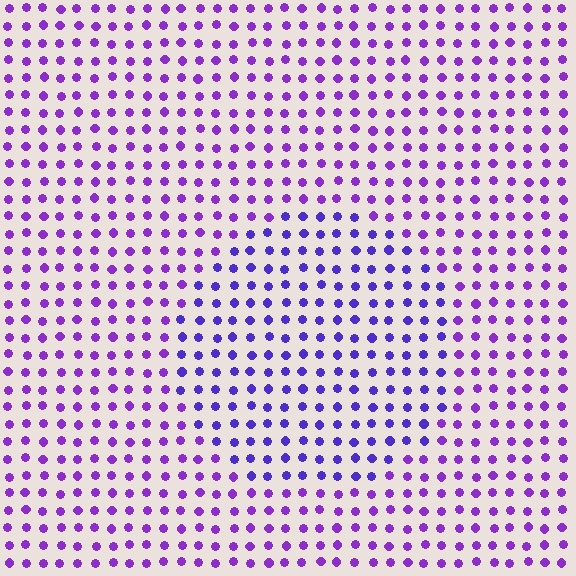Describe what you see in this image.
The image is filled with small purple elements in a uniform arrangement. A circle-shaped region is visible where the elements are tinted to a slightly different hue, forming a subtle color boundary.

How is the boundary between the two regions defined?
The boundary is defined purely by a slight shift in hue (about 25 degrees). Spacing, size, and orientation are identical on both sides.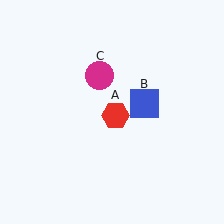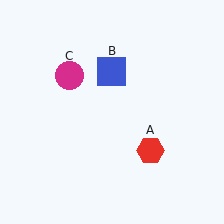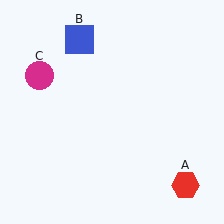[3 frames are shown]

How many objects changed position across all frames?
3 objects changed position: red hexagon (object A), blue square (object B), magenta circle (object C).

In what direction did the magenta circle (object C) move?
The magenta circle (object C) moved left.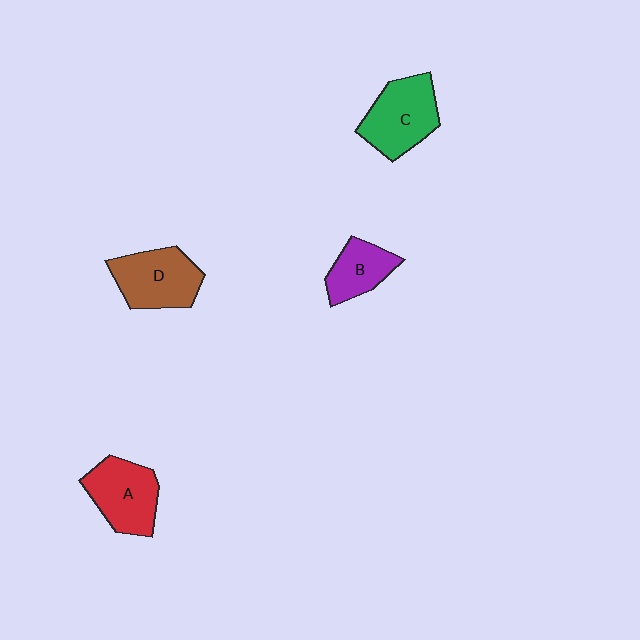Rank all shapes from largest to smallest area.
From largest to smallest: C (green), D (brown), A (red), B (purple).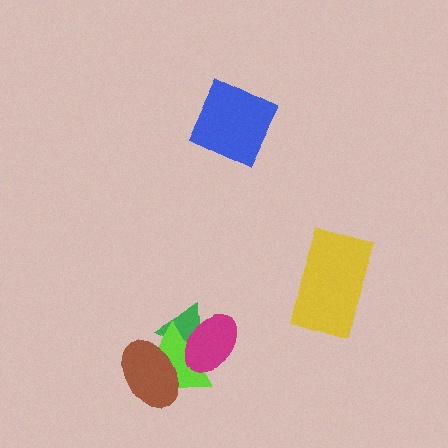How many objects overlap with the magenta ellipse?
2 objects overlap with the magenta ellipse.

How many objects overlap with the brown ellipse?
2 objects overlap with the brown ellipse.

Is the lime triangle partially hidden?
Yes, it is partially covered by another shape.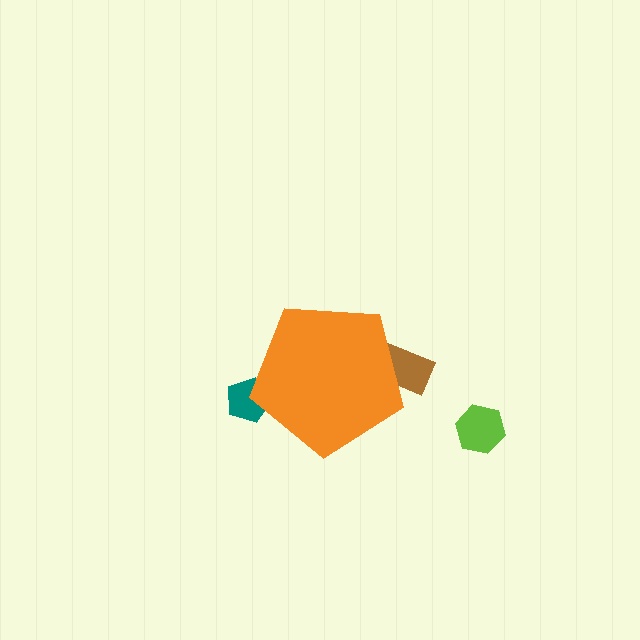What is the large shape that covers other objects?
An orange pentagon.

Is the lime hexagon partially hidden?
No, the lime hexagon is fully visible.